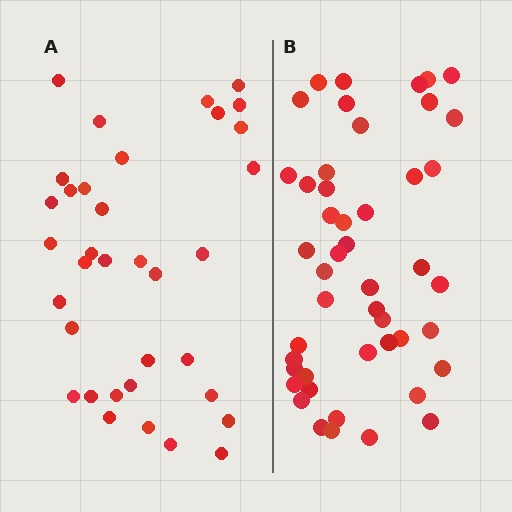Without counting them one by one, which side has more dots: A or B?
Region B (the right region) has more dots.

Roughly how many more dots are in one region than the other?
Region B has roughly 12 or so more dots than region A.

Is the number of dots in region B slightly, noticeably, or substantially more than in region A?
Region B has noticeably more, but not dramatically so. The ratio is roughly 1.3 to 1.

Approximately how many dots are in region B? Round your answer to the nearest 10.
About 50 dots. (The exact count is 47, which rounds to 50.)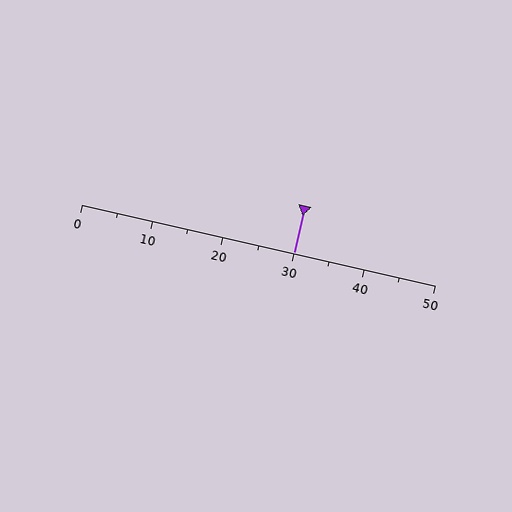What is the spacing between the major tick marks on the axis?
The major ticks are spaced 10 apart.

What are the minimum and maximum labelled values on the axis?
The axis runs from 0 to 50.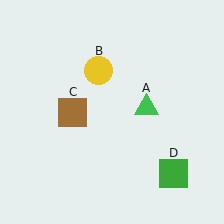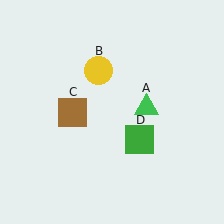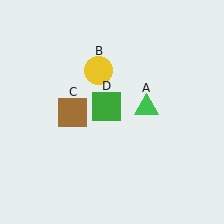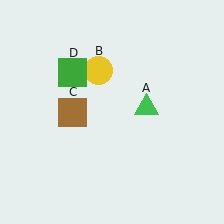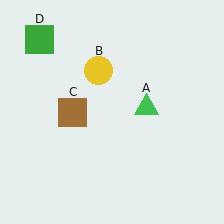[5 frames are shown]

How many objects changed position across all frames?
1 object changed position: green square (object D).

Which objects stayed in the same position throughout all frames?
Green triangle (object A) and yellow circle (object B) and brown square (object C) remained stationary.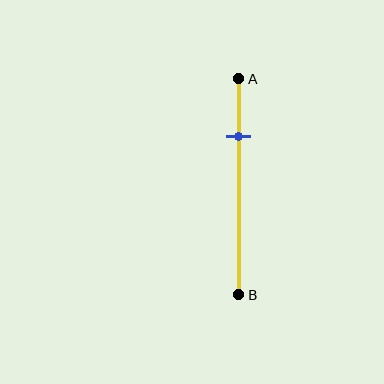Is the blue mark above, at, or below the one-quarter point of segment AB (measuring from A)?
The blue mark is approximately at the one-quarter point of segment AB.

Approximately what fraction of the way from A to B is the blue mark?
The blue mark is approximately 25% of the way from A to B.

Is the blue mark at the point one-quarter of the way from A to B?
Yes, the mark is approximately at the one-quarter point.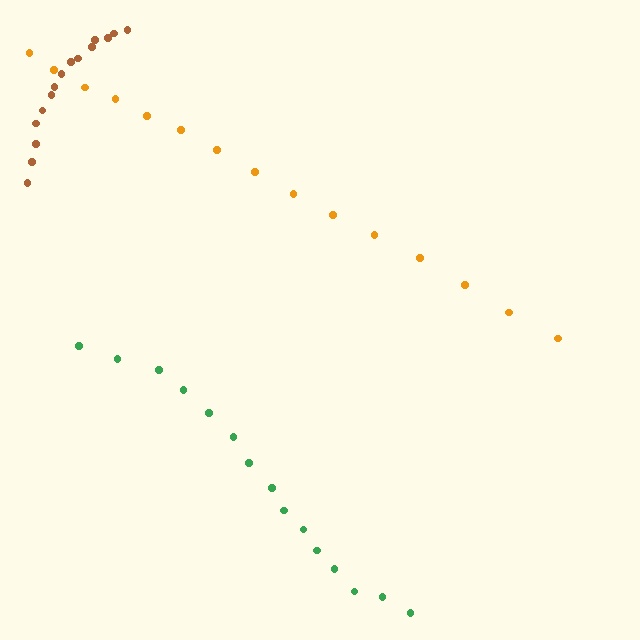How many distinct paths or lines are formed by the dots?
There are 3 distinct paths.